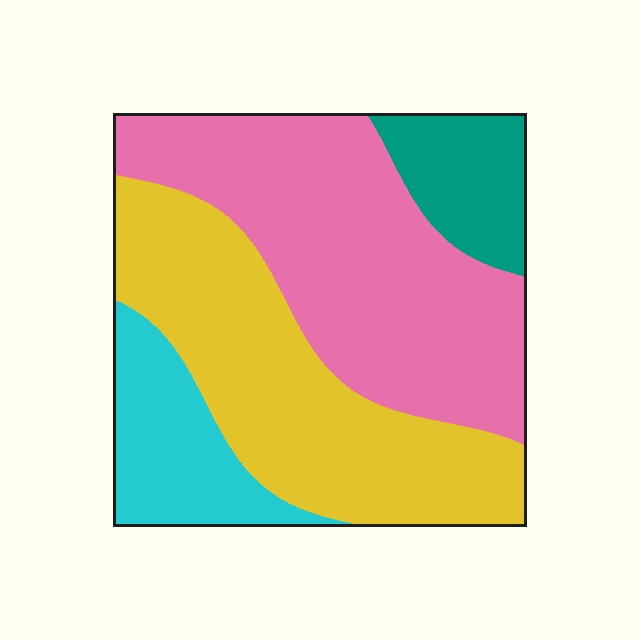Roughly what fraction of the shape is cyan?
Cyan takes up less than a sixth of the shape.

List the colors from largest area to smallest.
From largest to smallest: pink, yellow, cyan, teal.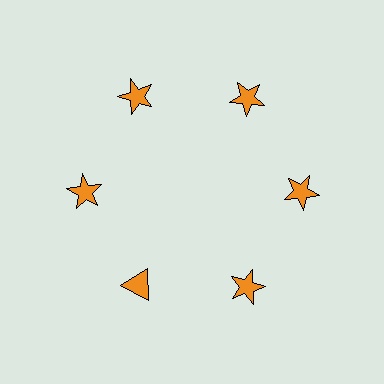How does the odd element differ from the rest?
It has a different shape: triangle instead of star.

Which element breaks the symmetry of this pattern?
The orange triangle at roughly the 7 o'clock position breaks the symmetry. All other shapes are orange stars.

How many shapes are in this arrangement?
There are 6 shapes arranged in a ring pattern.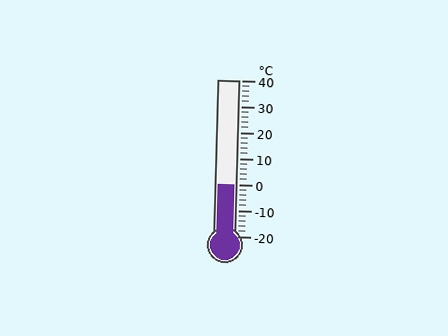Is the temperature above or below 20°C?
The temperature is below 20°C.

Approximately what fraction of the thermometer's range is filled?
The thermometer is filled to approximately 35% of its range.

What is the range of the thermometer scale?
The thermometer scale ranges from -20°C to 40°C.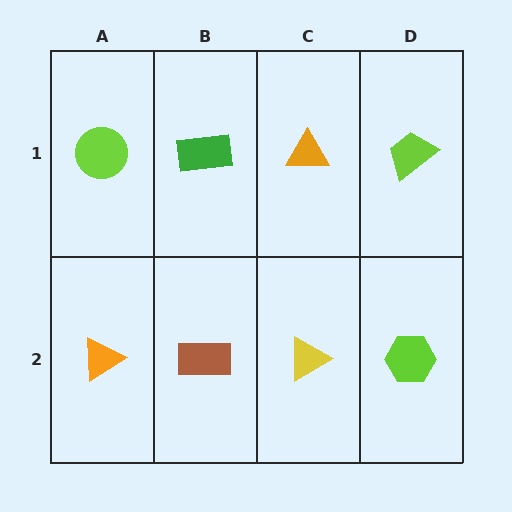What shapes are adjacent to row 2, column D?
A lime trapezoid (row 1, column D), a yellow triangle (row 2, column C).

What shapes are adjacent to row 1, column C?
A yellow triangle (row 2, column C), a green rectangle (row 1, column B), a lime trapezoid (row 1, column D).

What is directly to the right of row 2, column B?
A yellow triangle.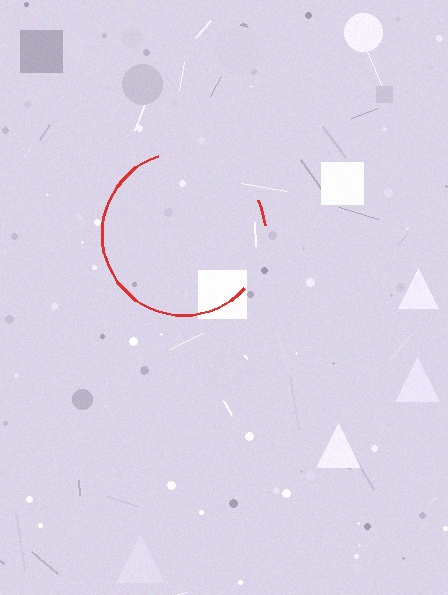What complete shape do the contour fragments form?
The contour fragments form a circle.